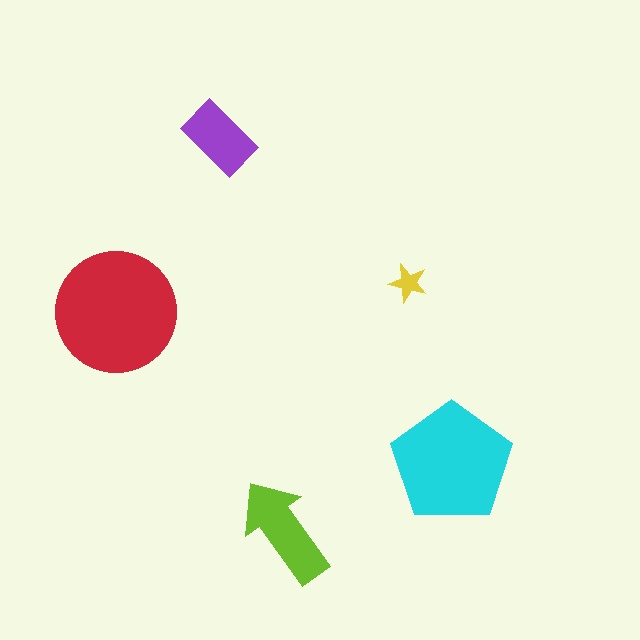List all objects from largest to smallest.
The red circle, the cyan pentagon, the lime arrow, the purple rectangle, the yellow star.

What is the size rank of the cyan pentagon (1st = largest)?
2nd.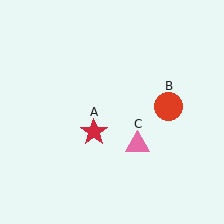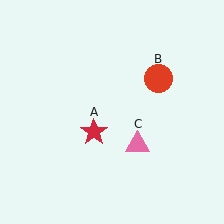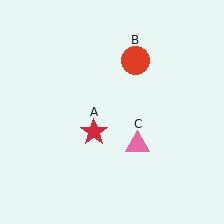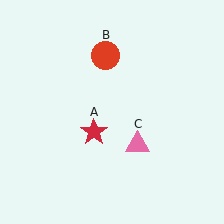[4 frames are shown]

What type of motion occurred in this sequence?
The red circle (object B) rotated counterclockwise around the center of the scene.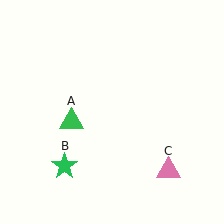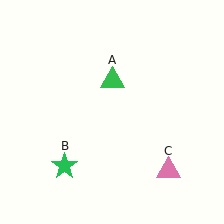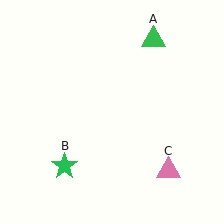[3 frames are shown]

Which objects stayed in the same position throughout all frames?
Green star (object B) and pink triangle (object C) remained stationary.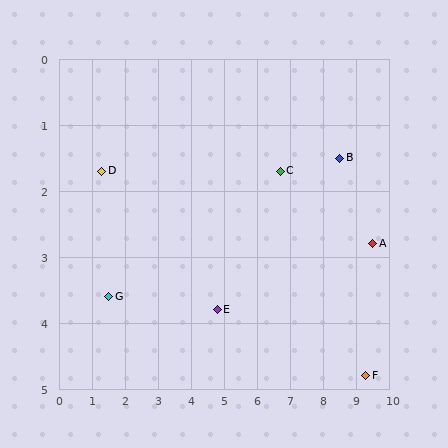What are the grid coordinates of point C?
Point C is at approximately (6.7, 1.7).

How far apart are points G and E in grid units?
Points G and E are about 3.3 grid units apart.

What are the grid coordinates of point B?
Point B is at approximately (8.5, 1.5).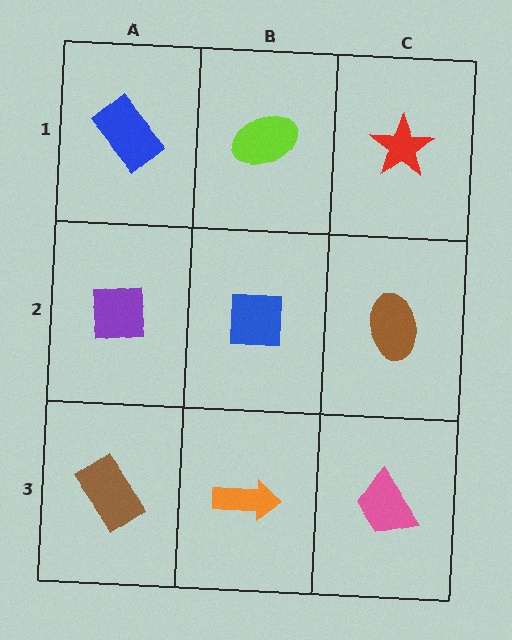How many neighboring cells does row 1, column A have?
2.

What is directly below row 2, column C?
A pink trapezoid.